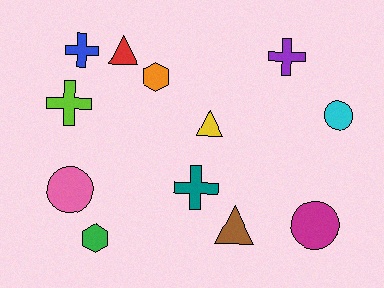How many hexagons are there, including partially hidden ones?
There are 2 hexagons.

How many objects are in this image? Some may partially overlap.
There are 12 objects.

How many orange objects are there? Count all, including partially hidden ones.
There is 1 orange object.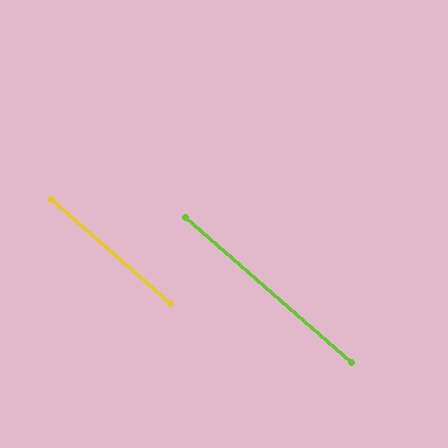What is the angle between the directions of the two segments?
Approximately 0 degrees.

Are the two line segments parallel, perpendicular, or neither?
Parallel — their directions differ by only 0.1°.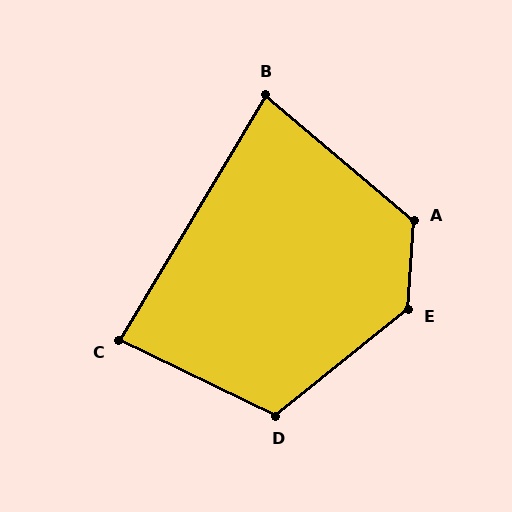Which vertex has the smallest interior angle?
B, at approximately 80 degrees.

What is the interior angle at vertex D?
Approximately 116 degrees (obtuse).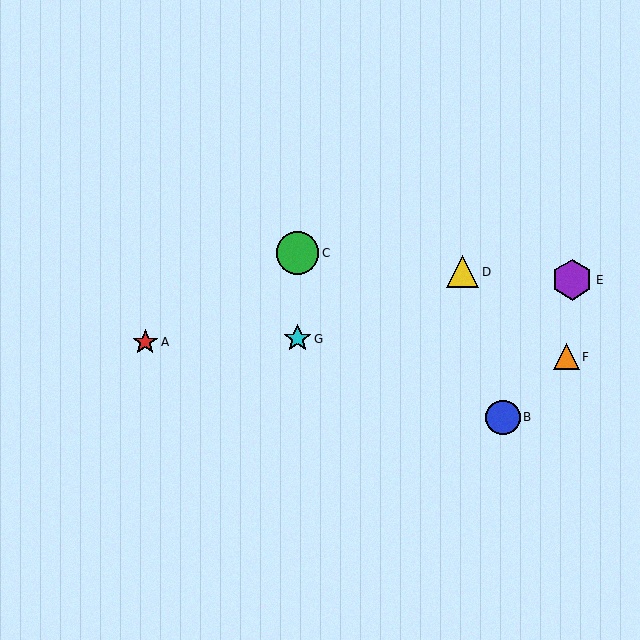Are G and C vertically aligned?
Yes, both are at x≈297.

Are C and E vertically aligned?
No, C is at x≈297 and E is at x≈572.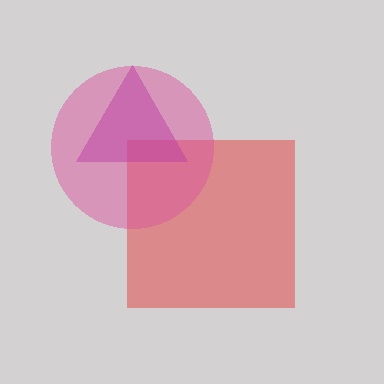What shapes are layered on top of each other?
The layered shapes are: a red square, a pink circle, a magenta triangle.